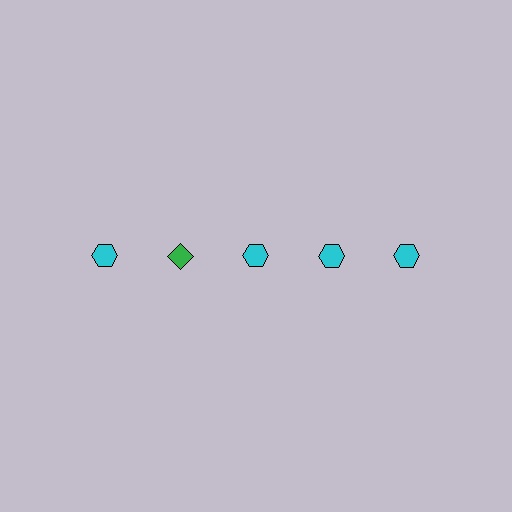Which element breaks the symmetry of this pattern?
The green diamond in the top row, second from left column breaks the symmetry. All other shapes are cyan hexagons.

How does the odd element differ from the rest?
It differs in both color (green instead of cyan) and shape (diamond instead of hexagon).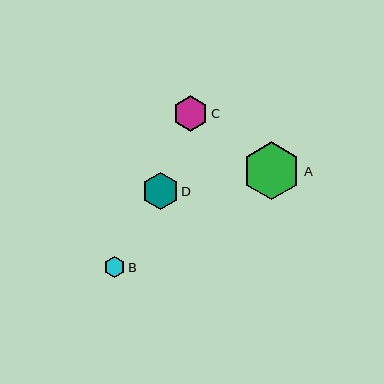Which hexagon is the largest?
Hexagon A is the largest with a size of approximately 58 pixels.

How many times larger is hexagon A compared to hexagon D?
Hexagon A is approximately 1.6 times the size of hexagon D.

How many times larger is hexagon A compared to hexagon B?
Hexagon A is approximately 2.8 times the size of hexagon B.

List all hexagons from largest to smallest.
From largest to smallest: A, D, C, B.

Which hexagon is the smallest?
Hexagon B is the smallest with a size of approximately 21 pixels.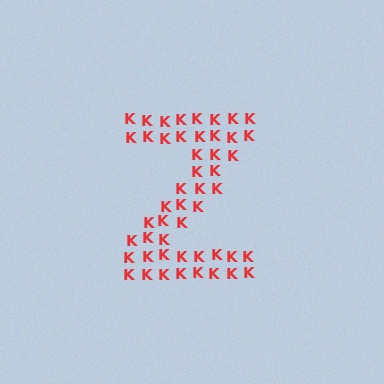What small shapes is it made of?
It is made of small letter K's.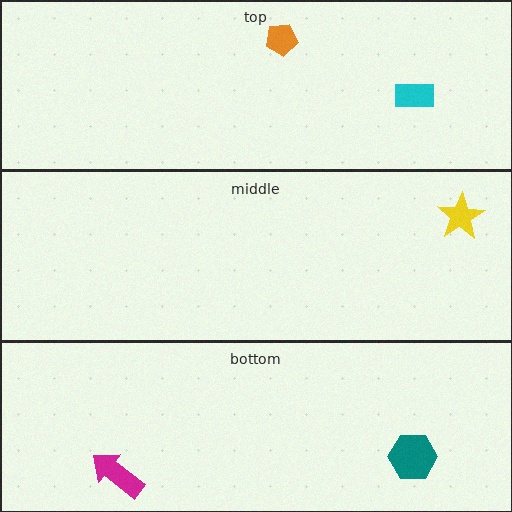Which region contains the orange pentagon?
The top region.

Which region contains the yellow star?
The middle region.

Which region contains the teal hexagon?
The bottom region.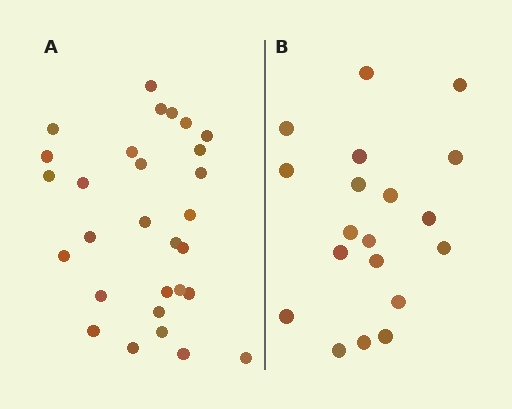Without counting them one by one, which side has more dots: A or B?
Region A (the left region) has more dots.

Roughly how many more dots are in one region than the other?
Region A has roughly 10 or so more dots than region B.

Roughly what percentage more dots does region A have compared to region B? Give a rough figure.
About 55% more.